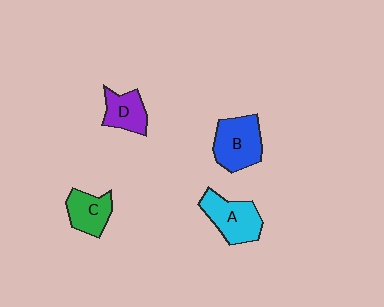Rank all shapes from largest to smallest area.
From largest to smallest: B (blue), A (cyan), C (green), D (purple).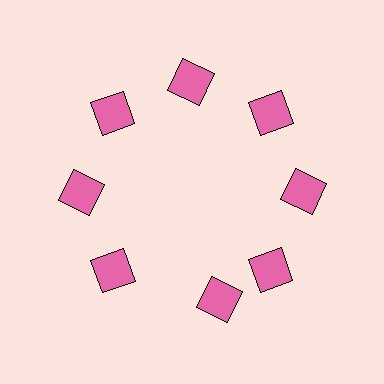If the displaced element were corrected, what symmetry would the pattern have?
It would have 8-fold rotational symmetry — the pattern would map onto itself every 45 degrees.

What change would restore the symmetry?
The symmetry would be restored by rotating it back into even spacing with its neighbors so that all 8 squares sit at equal angles and equal distance from the center.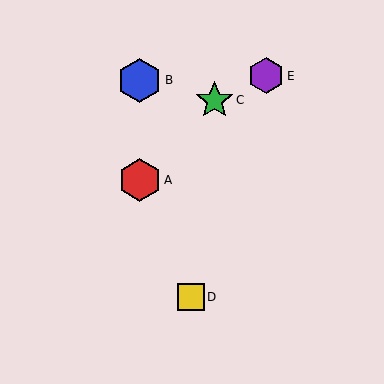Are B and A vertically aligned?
Yes, both are at x≈140.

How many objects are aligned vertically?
2 objects (A, B) are aligned vertically.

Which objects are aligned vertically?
Objects A, B are aligned vertically.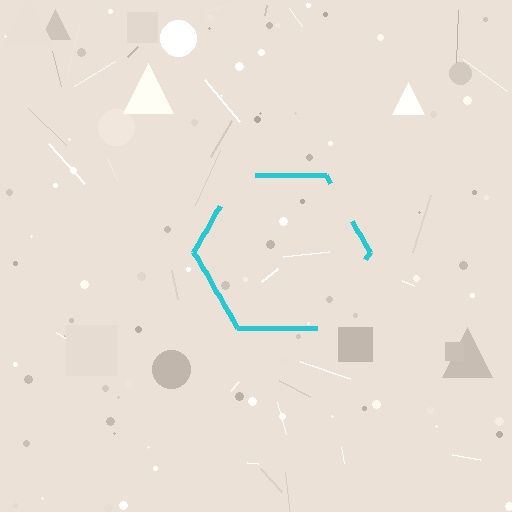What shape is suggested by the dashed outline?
The dashed outline suggests a hexagon.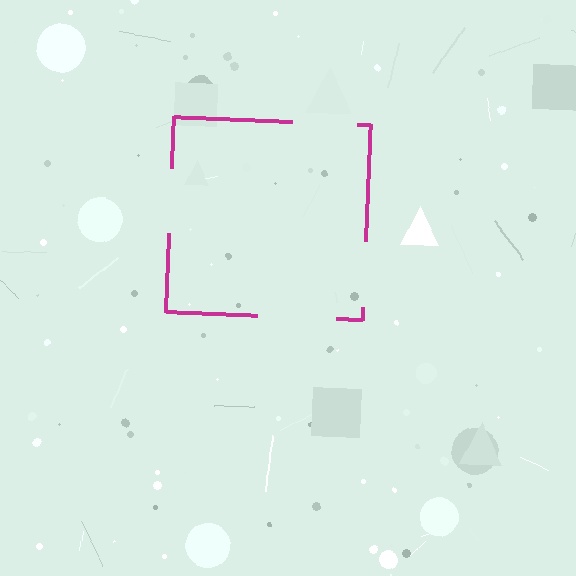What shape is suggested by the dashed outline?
The dashed outline suggests a square.